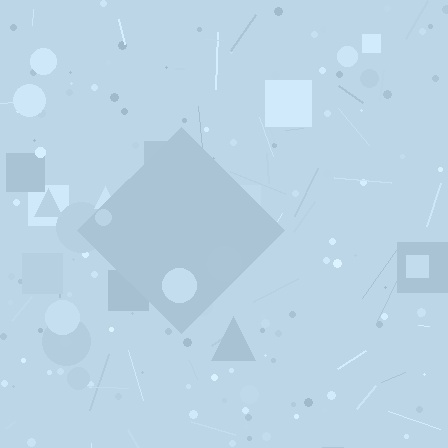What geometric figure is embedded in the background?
A diamond is embedded in the background.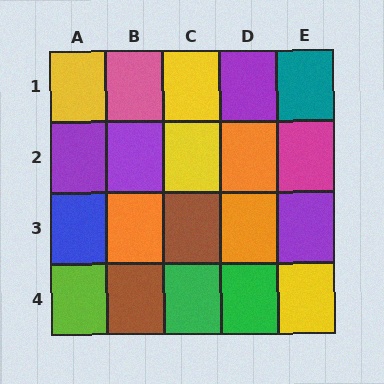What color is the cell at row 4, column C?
Green.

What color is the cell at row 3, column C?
Brown.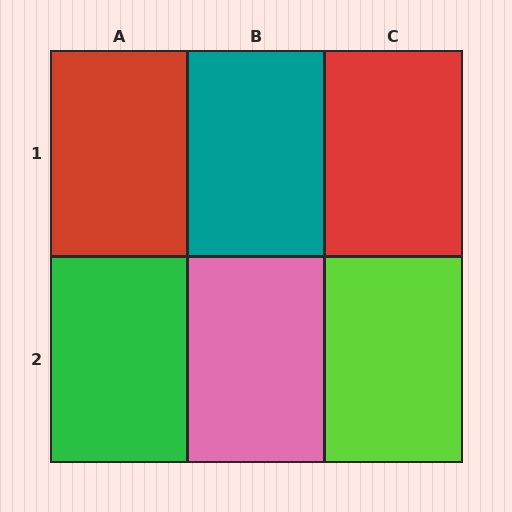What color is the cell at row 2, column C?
Lime.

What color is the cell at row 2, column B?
Pink.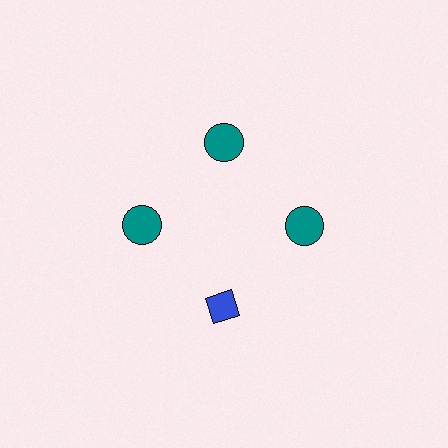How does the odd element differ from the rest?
It differs in both color (blue instead of teal) and shape (diamond instead of circle).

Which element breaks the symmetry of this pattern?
The blue diamond at roughly the 6 o'clock position breaks the symmetry. All other shapes are teal circles.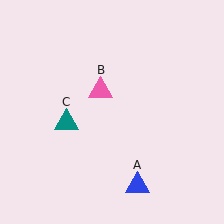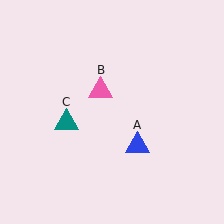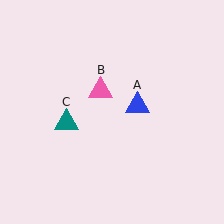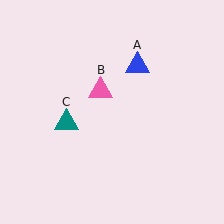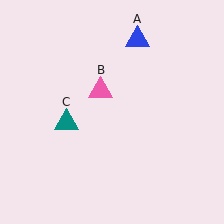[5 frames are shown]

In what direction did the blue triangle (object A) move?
The blue triangle (object A) moved up.